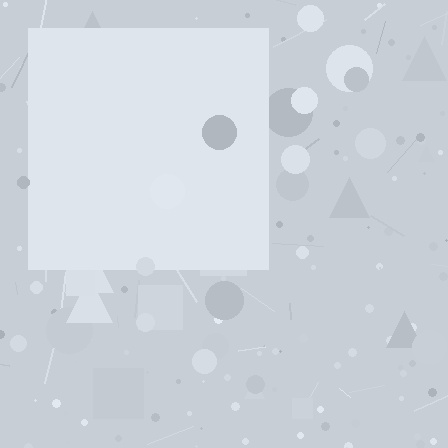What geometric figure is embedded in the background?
A square is embedded in the background.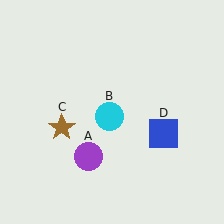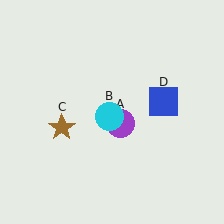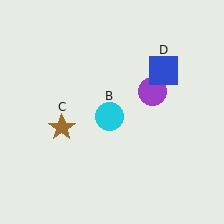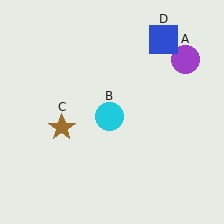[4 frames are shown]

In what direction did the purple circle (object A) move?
The purple circle (object A) moved up and to the right.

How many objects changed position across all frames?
2 objects changed position: purple circle (object A), blue square (object D).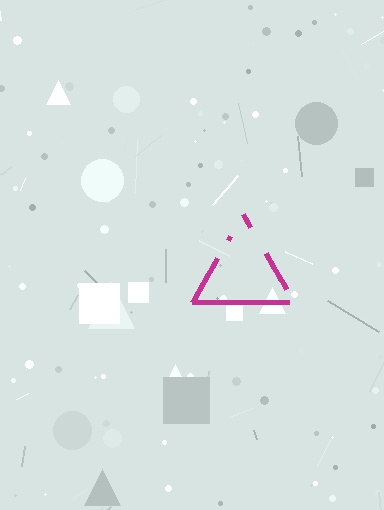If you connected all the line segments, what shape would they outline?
They would outline a triangle.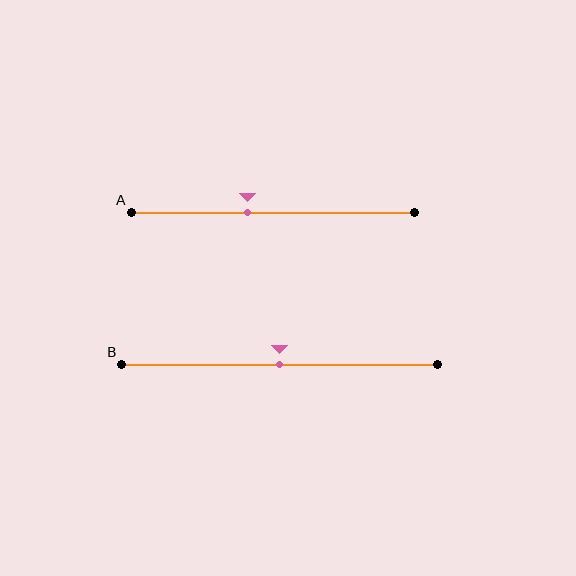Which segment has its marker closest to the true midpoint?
Segment B has its marker closest to the true midpoint.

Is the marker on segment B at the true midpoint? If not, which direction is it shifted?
Yes, the marker on segment B is at the true midpoint.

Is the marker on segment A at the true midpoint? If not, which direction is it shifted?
No, the marker on segment A is shifted to the left by about 9% of the segment length.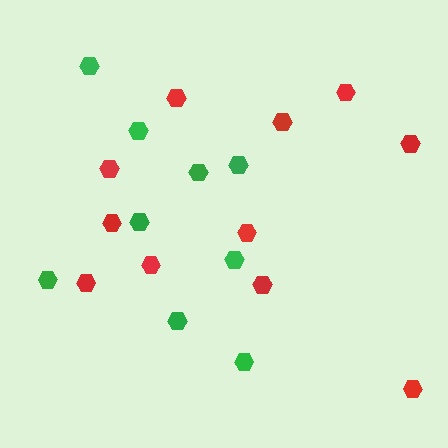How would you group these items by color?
There are 2 groups: one group of green hexagons (9) and one group of red hexagons (11).